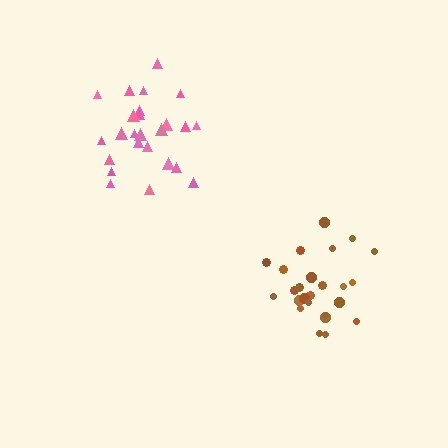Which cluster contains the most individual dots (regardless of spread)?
Brown (26).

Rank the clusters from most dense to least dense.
brown, pink.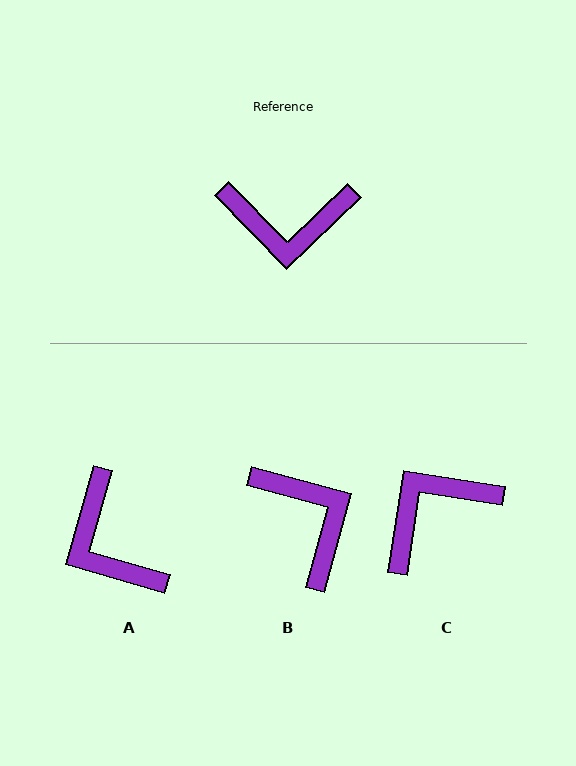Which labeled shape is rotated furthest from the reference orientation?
C, about 143 degrees away.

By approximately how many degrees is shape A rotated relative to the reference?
Approximately 60 degrees clockwise.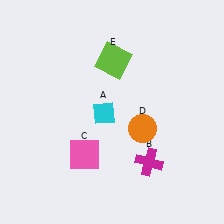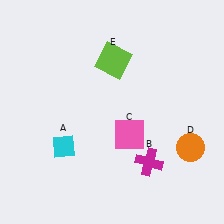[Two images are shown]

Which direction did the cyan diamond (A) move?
The cyan diamond (A) moved left.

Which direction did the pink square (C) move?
The pink square (C) moved right.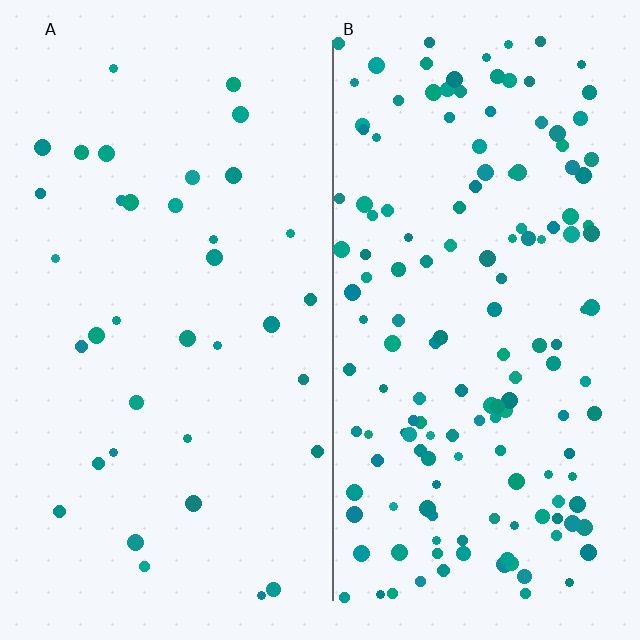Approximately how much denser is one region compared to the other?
Approximately 4.2× — region B over region A.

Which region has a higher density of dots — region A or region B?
B (the right).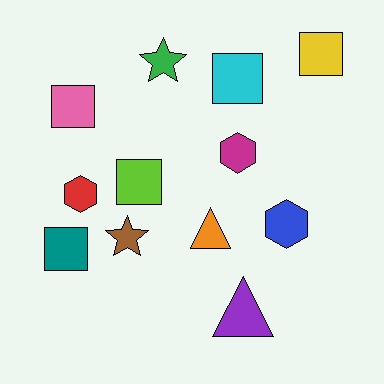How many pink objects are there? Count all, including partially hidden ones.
There is 1 pink object.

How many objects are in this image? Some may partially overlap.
There are 12 objects.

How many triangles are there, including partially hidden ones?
There are 2 triangles.